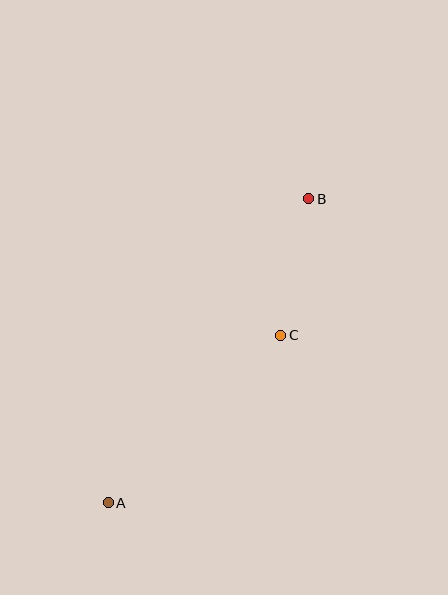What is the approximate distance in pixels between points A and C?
The distance between A and C is approximately 241 pixels.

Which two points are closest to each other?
Points B and C are closest to each other.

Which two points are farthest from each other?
Points A and B are farthest from each other.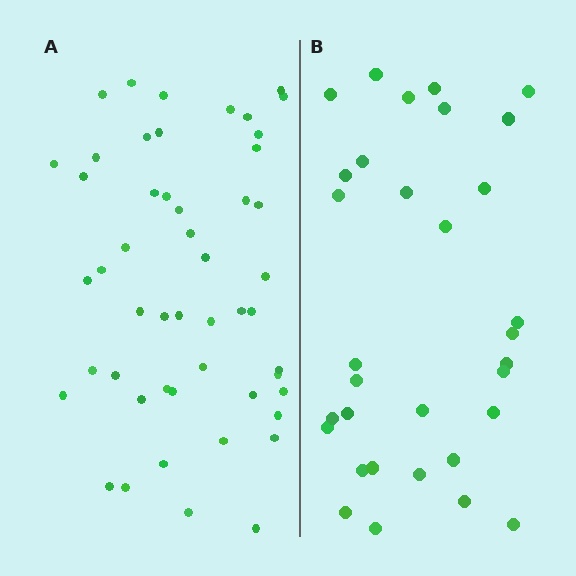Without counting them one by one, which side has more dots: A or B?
Region A (the left region) has more dots.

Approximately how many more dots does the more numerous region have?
Region A has approximately 20 more dots than region B.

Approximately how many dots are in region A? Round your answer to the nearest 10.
About 50 dots.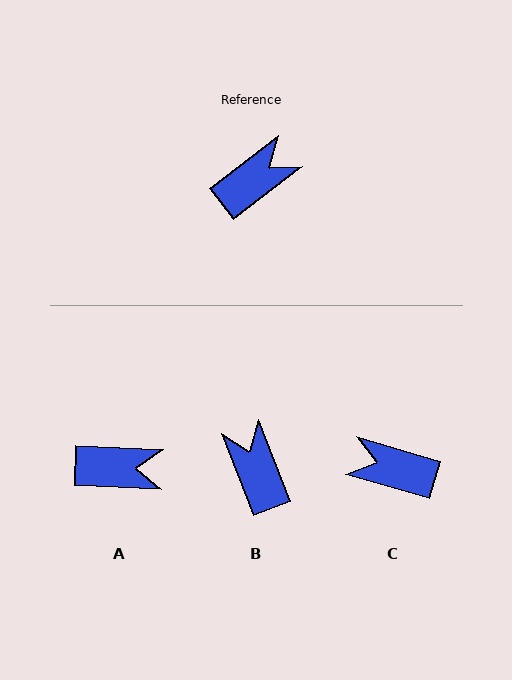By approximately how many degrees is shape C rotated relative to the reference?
Approximately 126 degrees counter-clockwise.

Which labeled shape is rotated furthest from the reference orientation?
C, about 126 degrees away.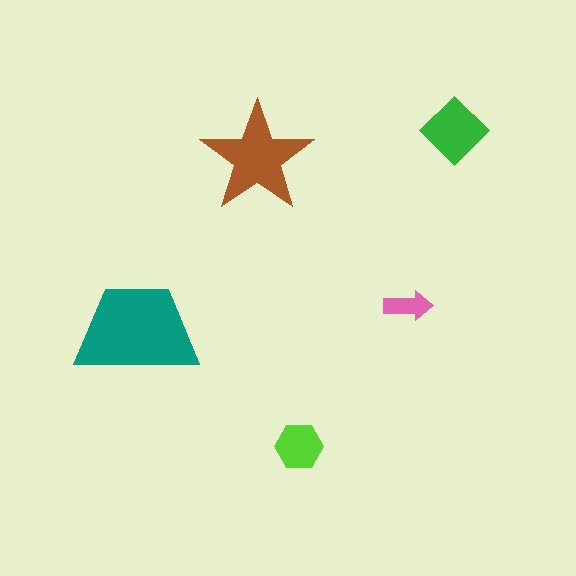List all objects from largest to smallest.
The teal trapezoid, the brown star, the green diamond, the lime hexagon, the pink arrow.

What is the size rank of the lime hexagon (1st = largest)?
4th.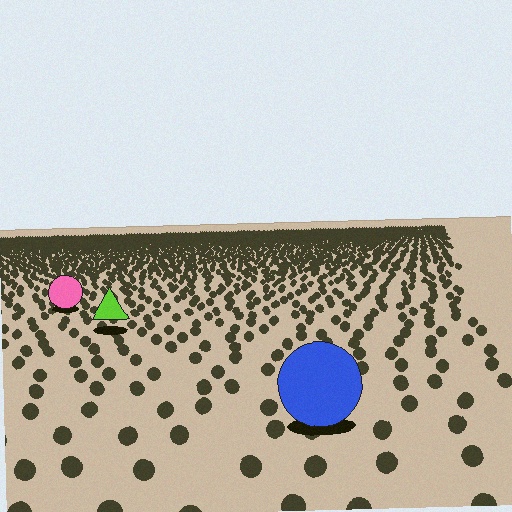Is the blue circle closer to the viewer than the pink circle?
Yes. The blue circle is closer — you can tell from the texture gradient: the ground texture is coarser near it.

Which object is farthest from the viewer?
The pink circle is farthest from the viewer. It appears smaller and the ground texture around it is denser.